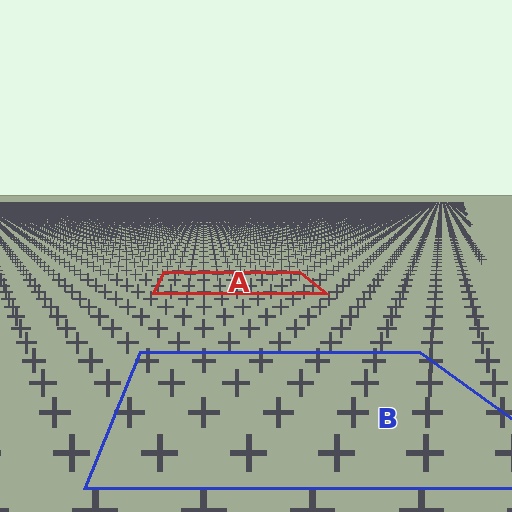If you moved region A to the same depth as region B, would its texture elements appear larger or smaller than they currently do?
They would appear larger. At a closer depth, the same texture elements are projected at a bigger on-screen size.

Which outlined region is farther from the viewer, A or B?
Region A is farther from the viewer — the texture elements inside it appear smaller and more densely packed.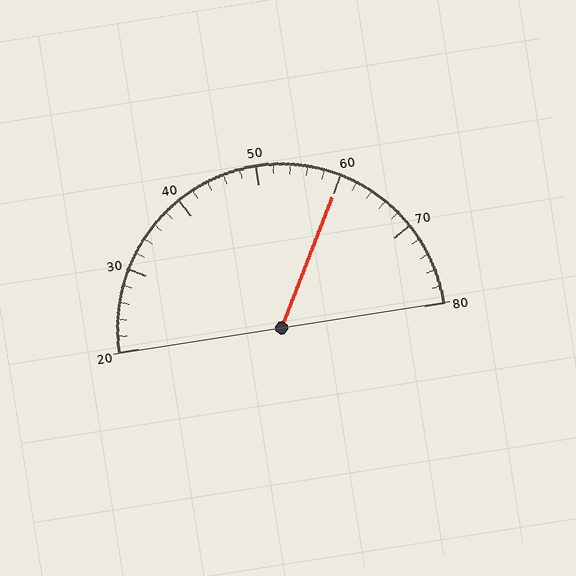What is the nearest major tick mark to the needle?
The nearest major tick mark is 60.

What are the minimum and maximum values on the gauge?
The gauge ranges from 20 to 80.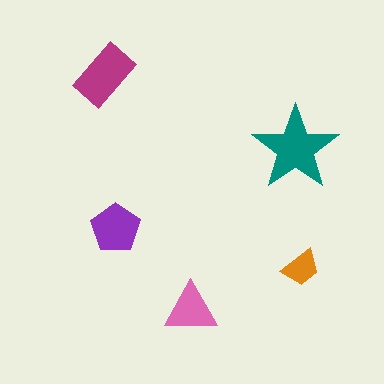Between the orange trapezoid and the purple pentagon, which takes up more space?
The purple pentagon.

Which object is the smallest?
The orange trapezoid.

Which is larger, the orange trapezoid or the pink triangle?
The pink triangle.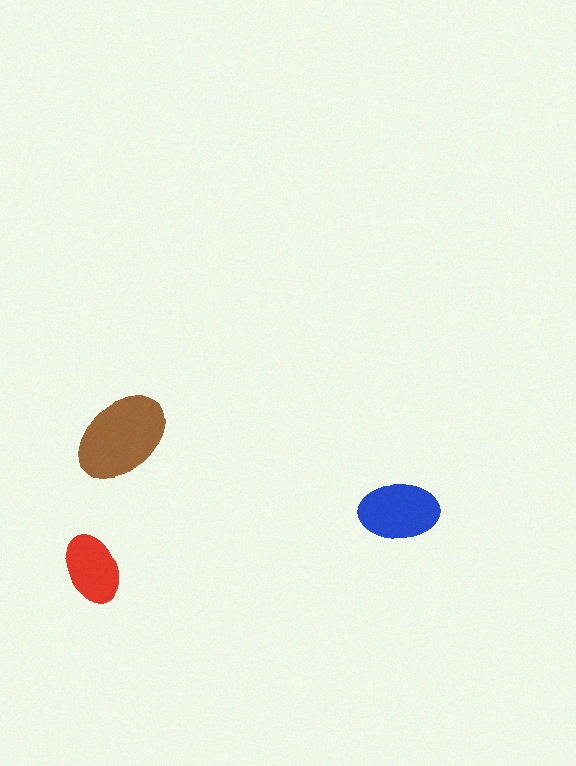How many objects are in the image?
There are 3 objects in the image.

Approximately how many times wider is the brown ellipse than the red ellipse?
About 1.5 times wider.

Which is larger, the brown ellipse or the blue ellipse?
The brown one.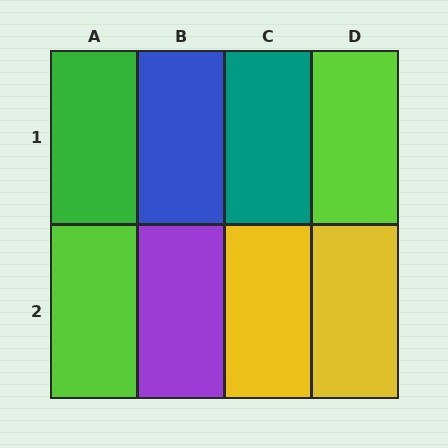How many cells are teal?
1 cell is teal.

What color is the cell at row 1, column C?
Teal.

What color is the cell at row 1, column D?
Lime.